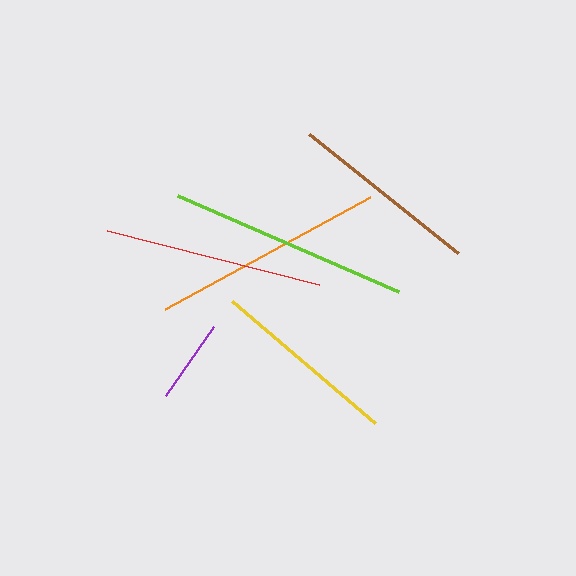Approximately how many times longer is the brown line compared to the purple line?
The brown line is approximately 2.3 times the length of the purple line.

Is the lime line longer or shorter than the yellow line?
The lime line is longer than the yellow line.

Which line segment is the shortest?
The purple line is the shortest at approximately 84 pixels.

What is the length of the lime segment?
The lime segment is approximately 241 pixels long.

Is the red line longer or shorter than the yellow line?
The red line is longer than the yellow line.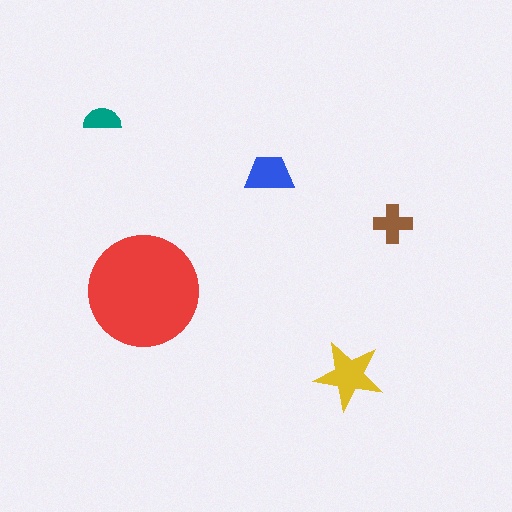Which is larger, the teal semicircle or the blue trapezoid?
The blue trapezoid.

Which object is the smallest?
The teal semicircle.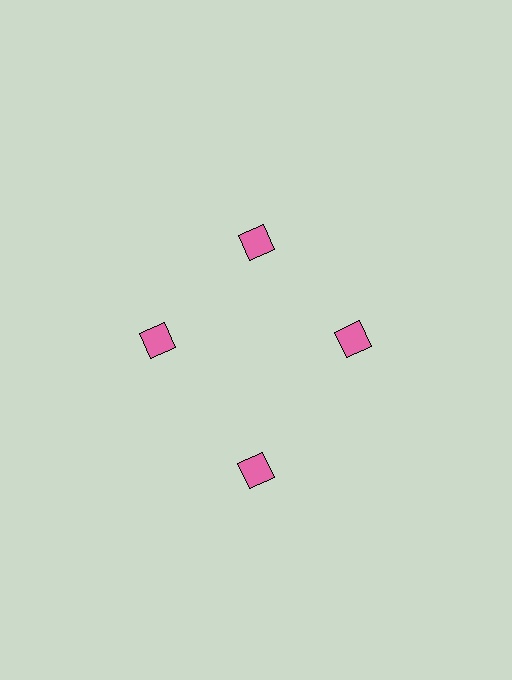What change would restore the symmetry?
The symmetry would be restored by moving it inward, back onto the ring so that all 4 diamonds sit at equal angles and equal distance from the center.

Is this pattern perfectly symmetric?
No. The 4 pink diamonds are arranged in a ring, but one element near the 6 o'clock position is pushed outward from the center, breaking the 4-fold rotational symmetry.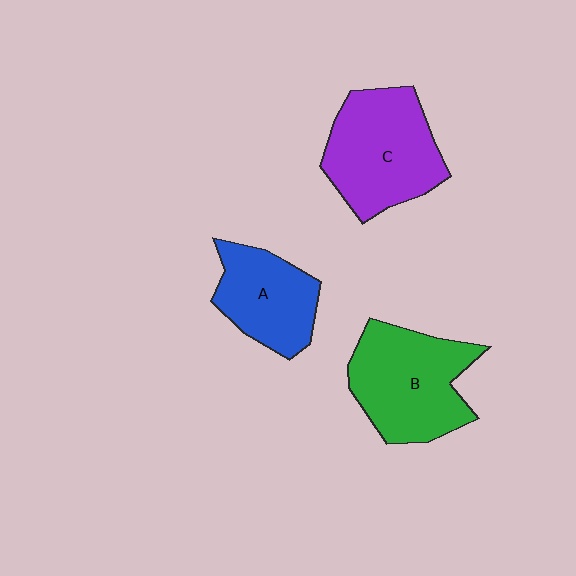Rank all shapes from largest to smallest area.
From largest to smallest: B (green), C (purple), A (blue).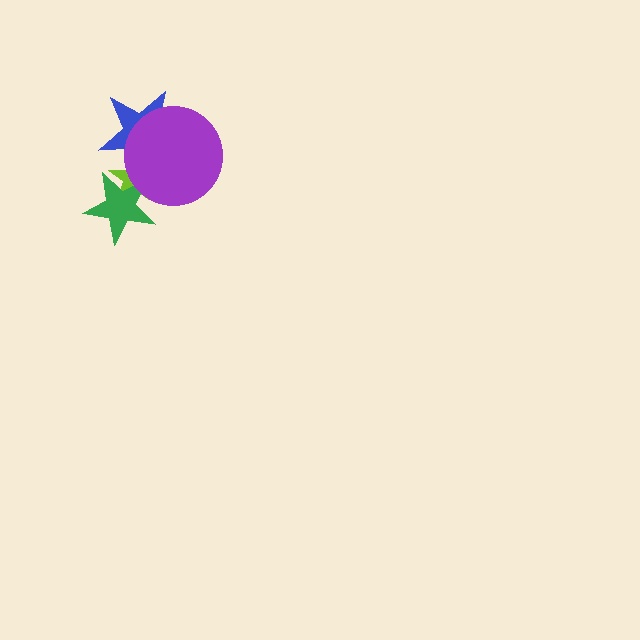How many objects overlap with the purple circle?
3 objects overlap with the purple circle.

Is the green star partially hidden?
Yes, it is partially covered by another shape.